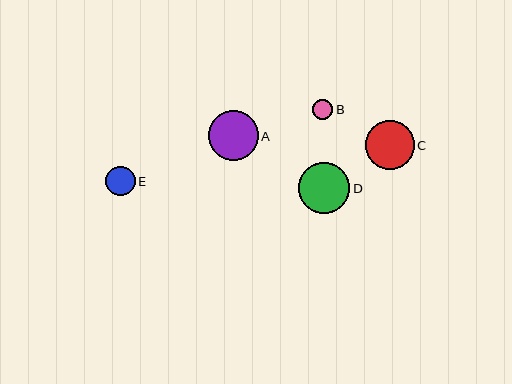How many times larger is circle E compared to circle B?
Circle E is approximately 1.5 times the size of circle B.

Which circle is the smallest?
Circle B is the smallest with a size of approximately 20 pixels.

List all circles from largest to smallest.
From largest to smallest: D, A, C, E, B.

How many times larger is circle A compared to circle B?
Circle A is approximately 2.5 times the size of circle B.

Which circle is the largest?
Circle D is the largest with a size of approximately 51 pixels.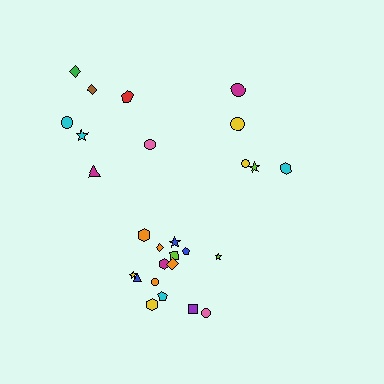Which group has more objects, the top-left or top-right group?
The top-left group.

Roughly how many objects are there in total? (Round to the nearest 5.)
Roughly 25 objects in total.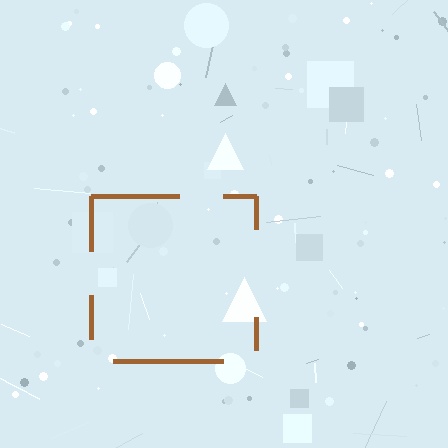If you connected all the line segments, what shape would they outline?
They would outline a square.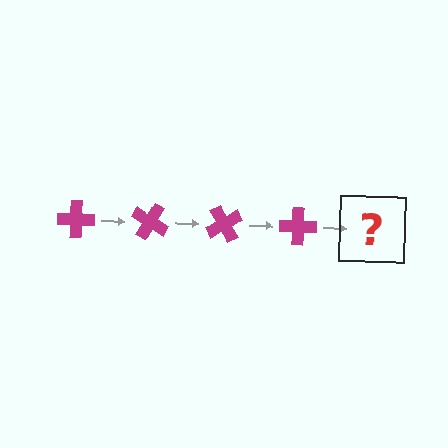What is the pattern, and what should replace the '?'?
The pattern is that the cross rotates 30 degrees each step. The '?' should be a magenta cross rotated 120 degrees.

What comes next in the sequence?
The next element should be a magenta cross rotated 120 degrees.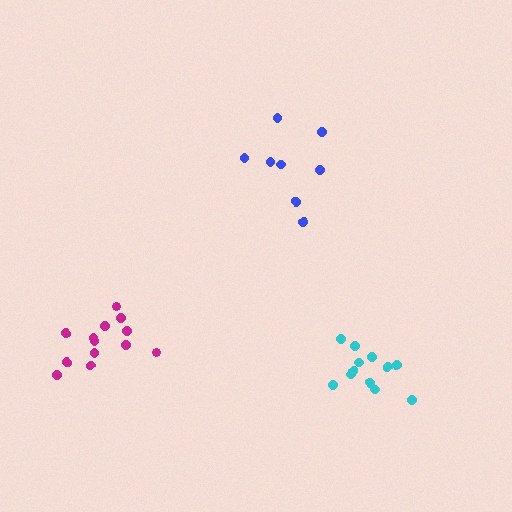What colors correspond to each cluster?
The clusters are colored: blue, magenta, cyan.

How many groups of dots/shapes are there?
There are 3 groups.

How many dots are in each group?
Group 1: 8 dots, Group 2: 13 dots, Group 3: 12 dots (33 total).